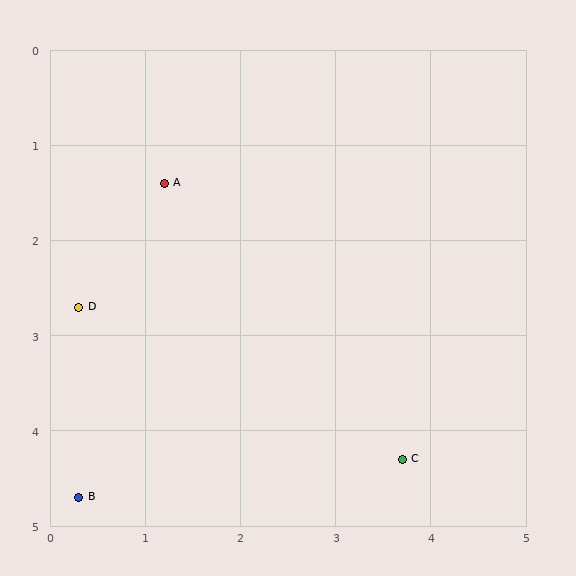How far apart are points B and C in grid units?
Points B and C are about 3.4 grid units apart.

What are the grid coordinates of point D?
Point D is at approximately (0.3, 2.7).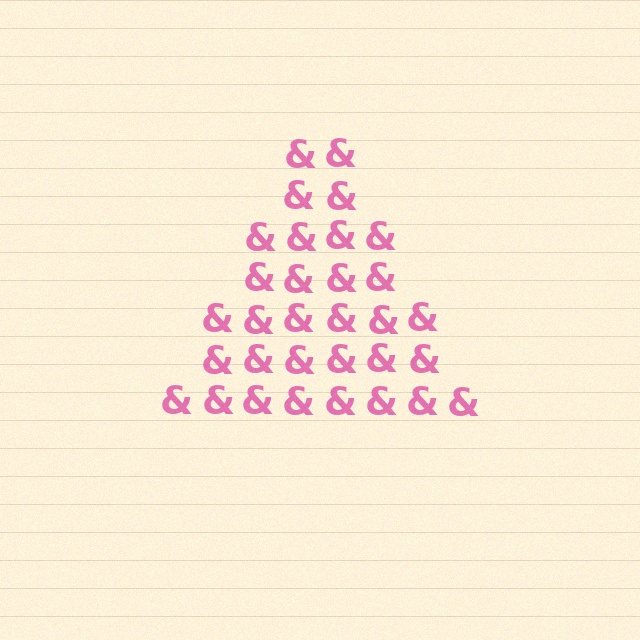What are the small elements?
The small elements are ampersands.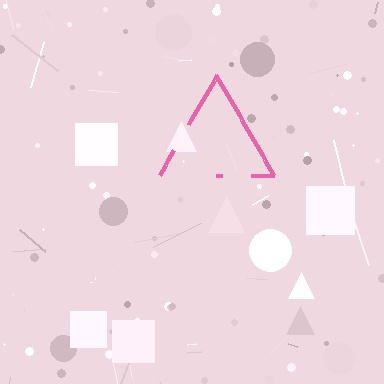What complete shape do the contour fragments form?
The contour fragments form a triangle.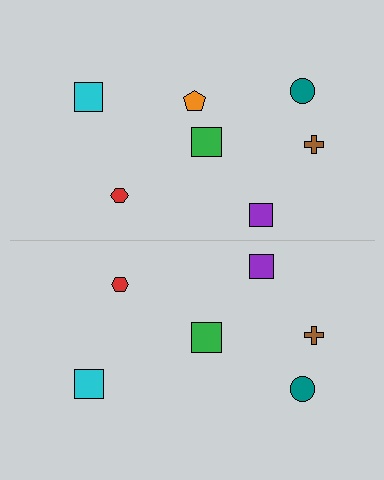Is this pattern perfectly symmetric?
No, the pattern is not perfectly symmetric. A orange pentagon is missing from the bottom side.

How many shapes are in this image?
There are 13 shapes in this image.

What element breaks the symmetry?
A orange pentagon is missing from the bottom side.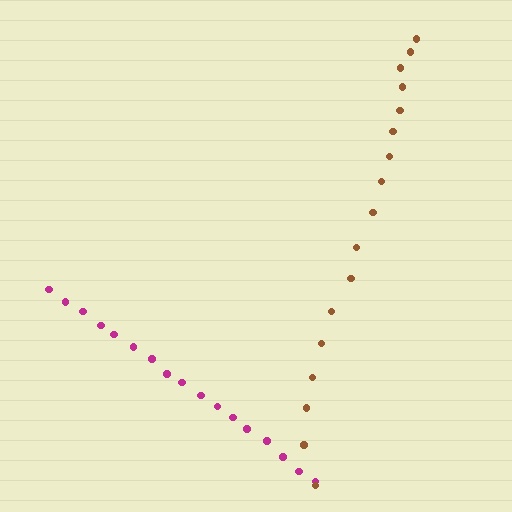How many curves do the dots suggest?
There are 2 distinct paths.